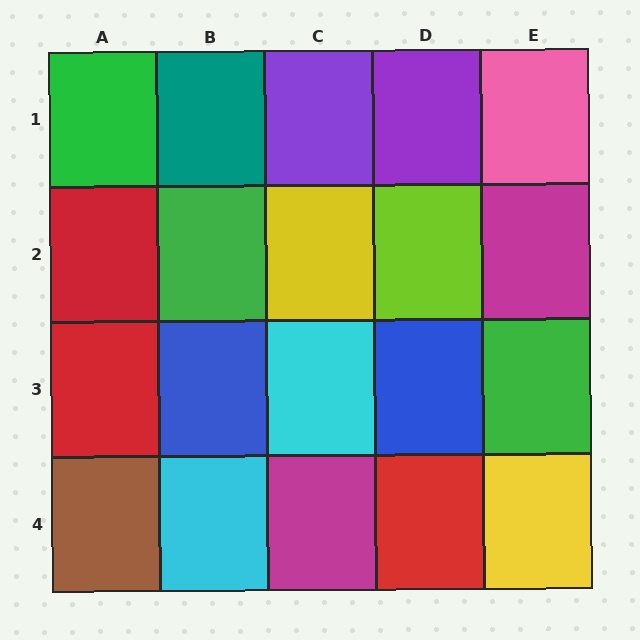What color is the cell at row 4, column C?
Magenta.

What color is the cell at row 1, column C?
Purple.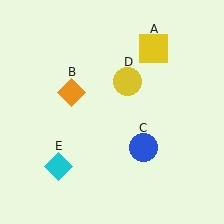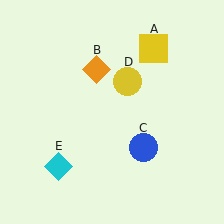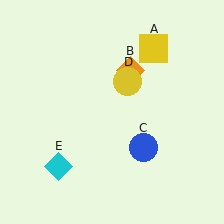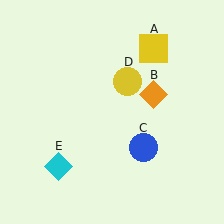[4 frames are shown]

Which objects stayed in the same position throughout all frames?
Yellow square (object A) and blue circle (object C) and yellow circle (object D) and cyan diamond (object E) remained stationary.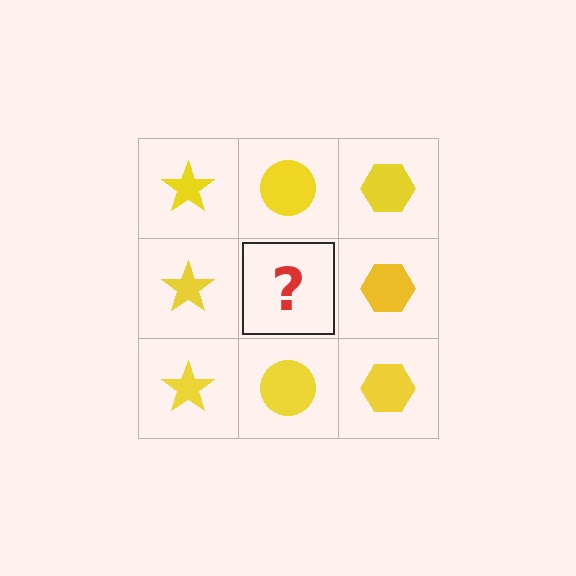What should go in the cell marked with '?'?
The missing cell should contain a yellow circle.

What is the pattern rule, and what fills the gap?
The rule is that each column has a consistent shape. The gap should be filled with a yellow circle.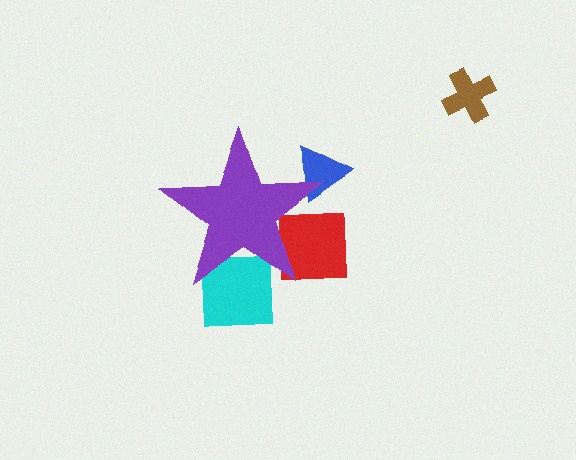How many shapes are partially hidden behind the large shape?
3 shapes are partially hidden.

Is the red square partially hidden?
Yes, the red square is partially hidden behind the purple star.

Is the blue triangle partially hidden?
Yes, the blue triangle is partially hidden behind the purple star.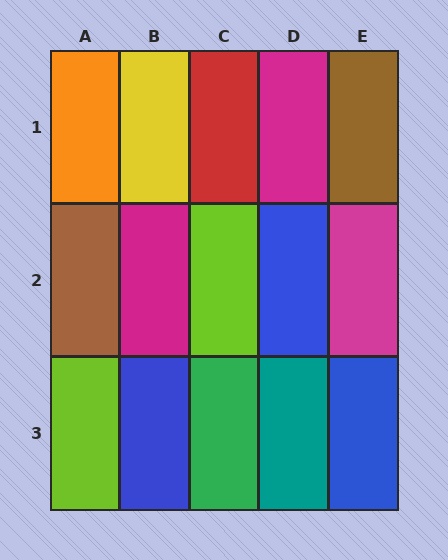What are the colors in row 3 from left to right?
Lime, blue, green, teal, blue.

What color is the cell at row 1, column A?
Orange.